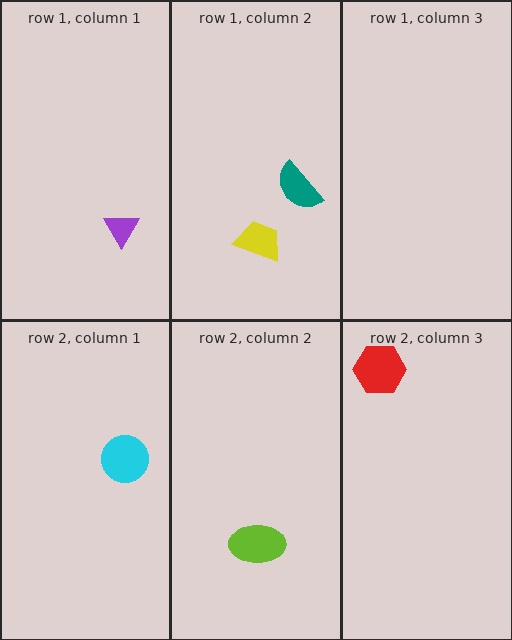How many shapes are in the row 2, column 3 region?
1.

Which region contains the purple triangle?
The row 1, column 1 region.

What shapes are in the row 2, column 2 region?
The lime ellipse.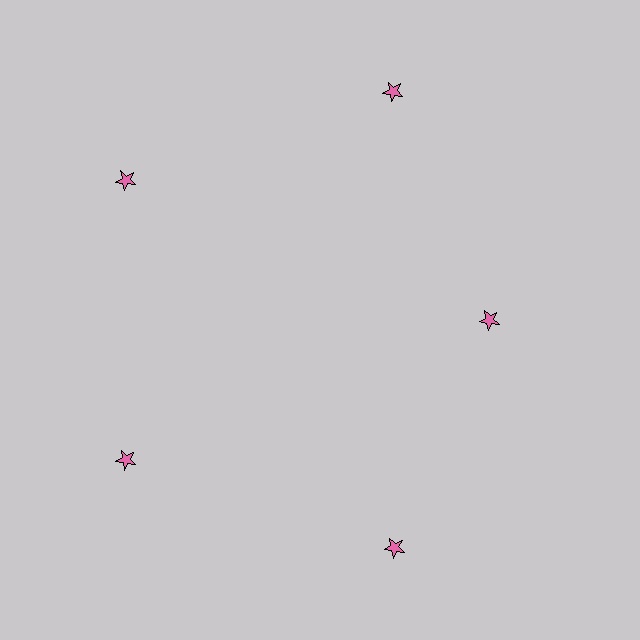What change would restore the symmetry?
The symmetry would be restored by moving it outward, back onto the ring so that all 5 stars sit at equal angles and equal distance from the center.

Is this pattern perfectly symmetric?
No. The 5 pink stars are arranged in a ring, but one element near the 3 o'clock position is pulled inward toward the center, breaking the 5-fold rotational symmetry.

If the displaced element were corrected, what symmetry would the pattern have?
It would have 5-fold rotational symmetry — the pattern would map onto itself every 72 degrees.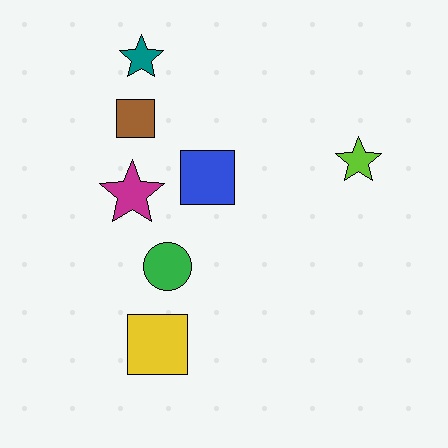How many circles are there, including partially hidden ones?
There is 1 circle.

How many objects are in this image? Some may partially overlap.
There are 7 objects.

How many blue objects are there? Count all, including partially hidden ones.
There is 1 blue object.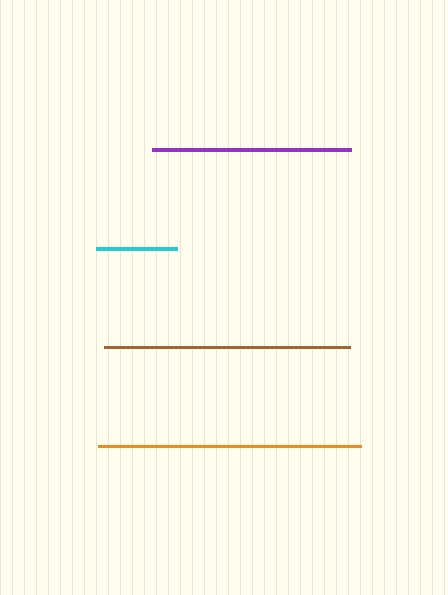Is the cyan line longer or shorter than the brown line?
The brown line is longer than the cyan line.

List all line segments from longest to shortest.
From longest to shortest: orange, brown, purple, cyan.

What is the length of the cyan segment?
The cyan segment is approximately 81 pixels long.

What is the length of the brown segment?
The brown segment is approximately 246 pixels long.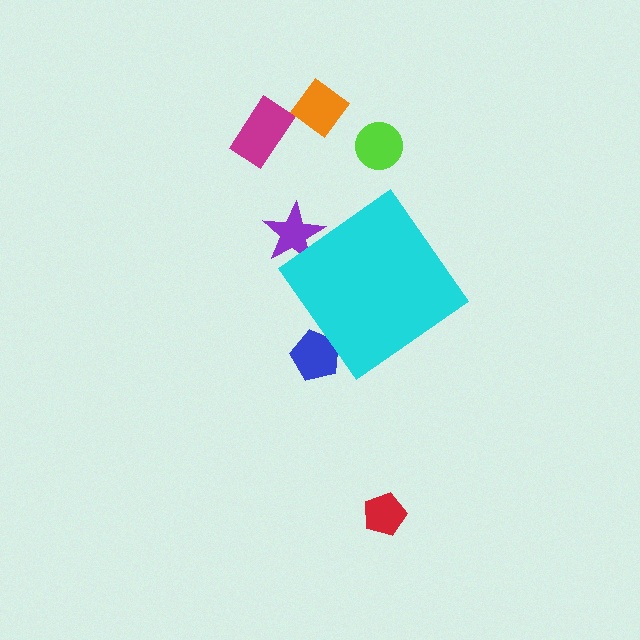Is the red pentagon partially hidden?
No, the red pentagon is fully visible.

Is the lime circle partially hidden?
No, the lime circle is fully visible.